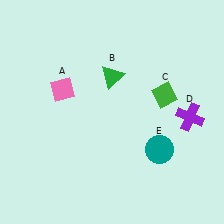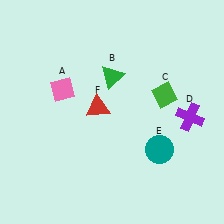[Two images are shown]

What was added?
A red triangle (F) was added in Image 2.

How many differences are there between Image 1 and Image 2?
There is 1 difference between the two images.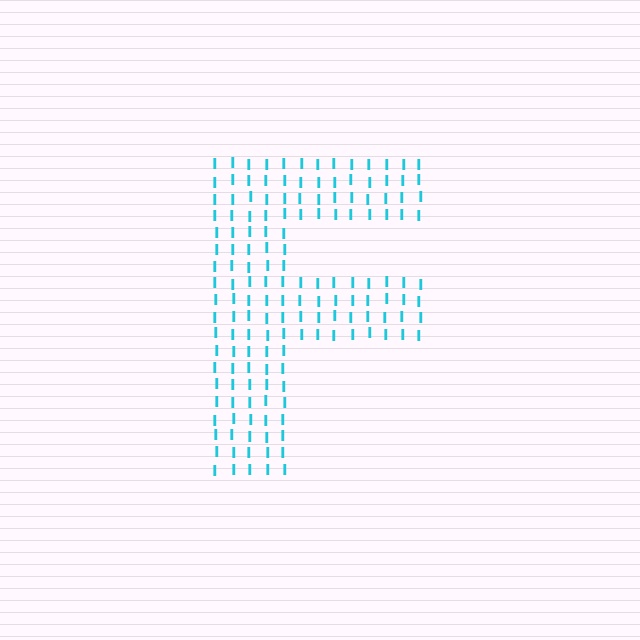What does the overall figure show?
The overall figure shows the letter F.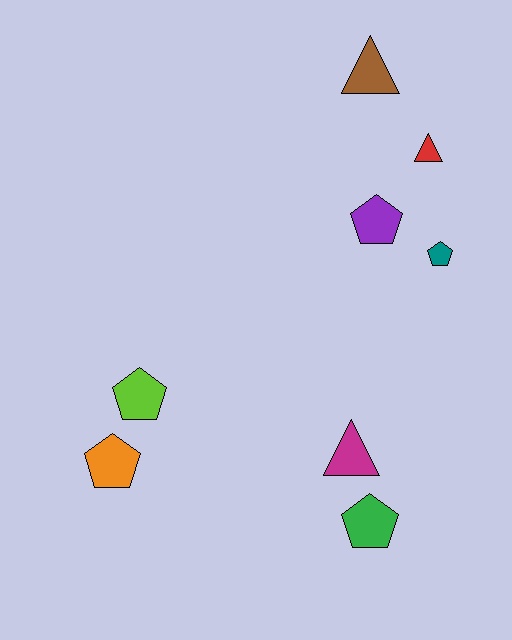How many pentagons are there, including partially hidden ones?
There are 5 pentagons.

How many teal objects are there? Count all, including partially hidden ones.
There is 1 teal object.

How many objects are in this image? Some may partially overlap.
There are 8 objects.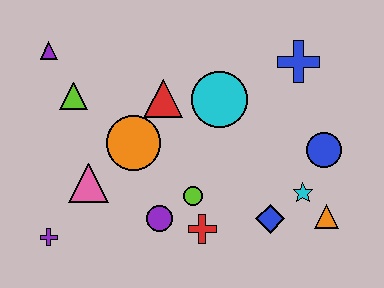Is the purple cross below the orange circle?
Yes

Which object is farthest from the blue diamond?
The purple triangle is farthest from the blue diamond.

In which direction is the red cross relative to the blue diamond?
The red cross is to the left of the blue diamond.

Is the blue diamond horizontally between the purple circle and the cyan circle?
No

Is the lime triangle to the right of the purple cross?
Yes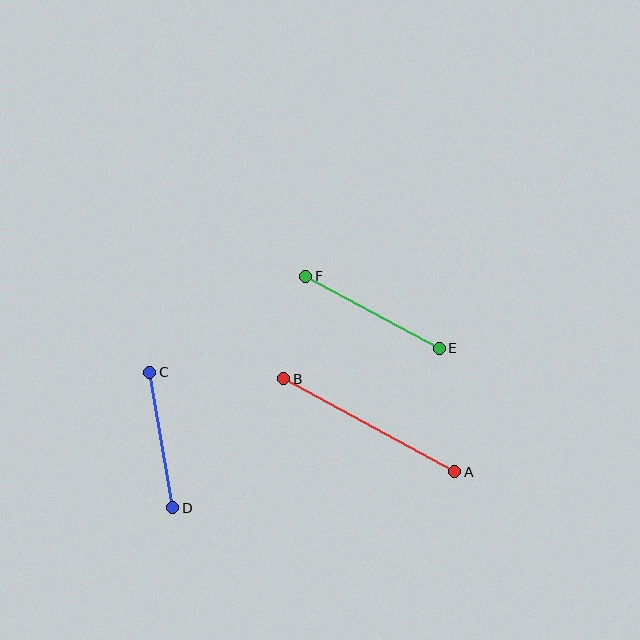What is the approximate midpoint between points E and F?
The midpoint is at approximately (372, 312) pixels.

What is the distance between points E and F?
The distance is approximately 152 pixels.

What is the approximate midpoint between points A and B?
The midpoint is at approximately (369, 425) pixels.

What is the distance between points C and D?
The distance is approximately 138 pixels.